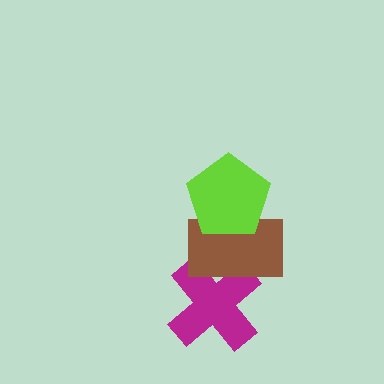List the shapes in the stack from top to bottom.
From top to bottom: the lime pentagon, the brown rectangle, the magenta cross.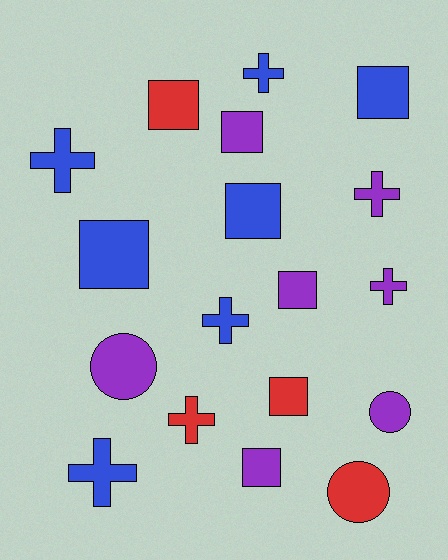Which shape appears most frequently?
Square, with 8 objects.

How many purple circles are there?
There are 2 purple circles.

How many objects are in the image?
There are 18 objects.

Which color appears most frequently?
Blue, with 7 objects.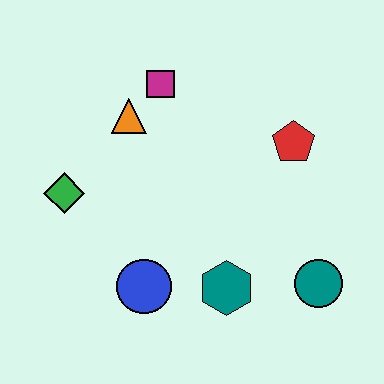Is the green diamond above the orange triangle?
No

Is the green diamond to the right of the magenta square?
No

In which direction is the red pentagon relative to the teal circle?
The red pentagon is above the teal circle.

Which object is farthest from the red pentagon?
The green diamond is farthest from the red pentagon.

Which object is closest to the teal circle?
The teal hexagon is closest to the teal circle.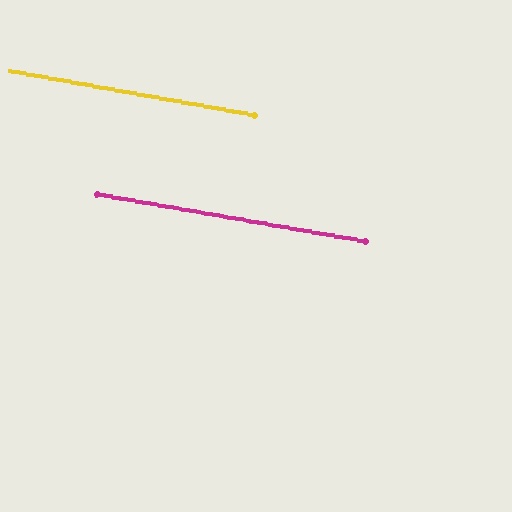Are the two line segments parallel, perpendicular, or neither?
Parallel — their directions differ by only 0.2°.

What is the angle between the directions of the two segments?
Approximately 0 degrees.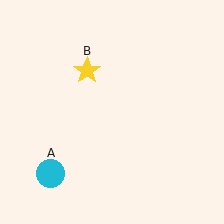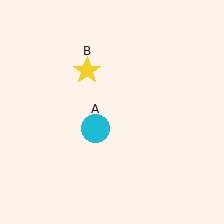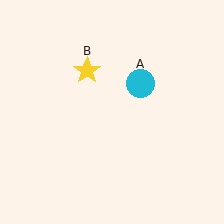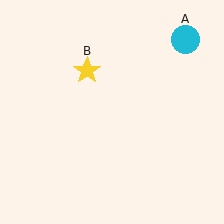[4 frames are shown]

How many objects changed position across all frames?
1 object changed position: cyan circle (object A).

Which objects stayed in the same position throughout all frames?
Yellow star (object B) remained stationary.